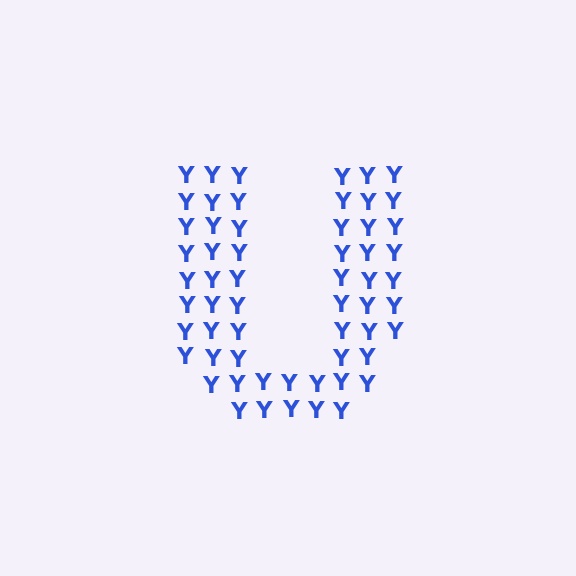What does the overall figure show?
The overall figure shows the letter U.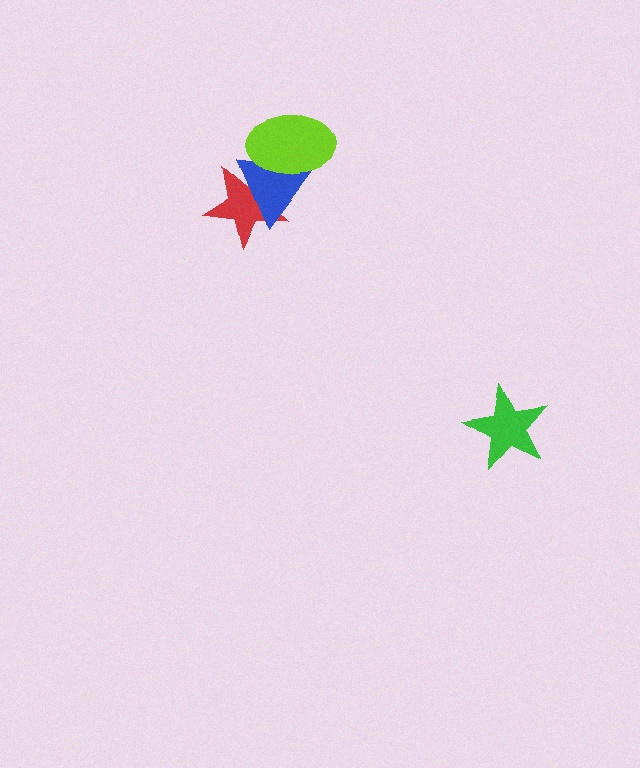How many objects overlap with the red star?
2 objects overlap with the red star.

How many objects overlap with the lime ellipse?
2 objects overlap with the lime ellipse.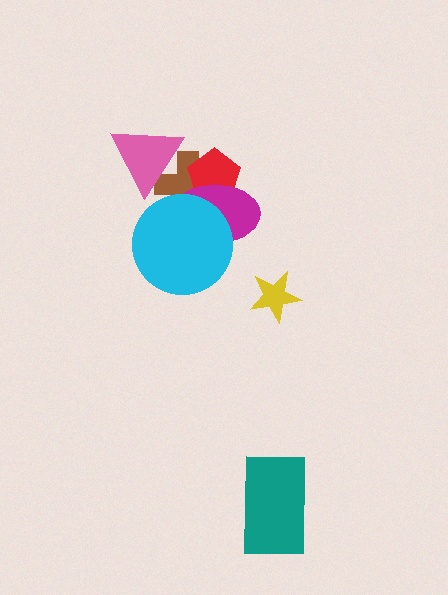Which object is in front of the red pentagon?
The magenta ellipse is in front of the red pentagon.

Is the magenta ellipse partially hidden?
Yes, it is partially covered by another shape.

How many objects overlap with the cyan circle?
2 objects overlap with the cyan circle.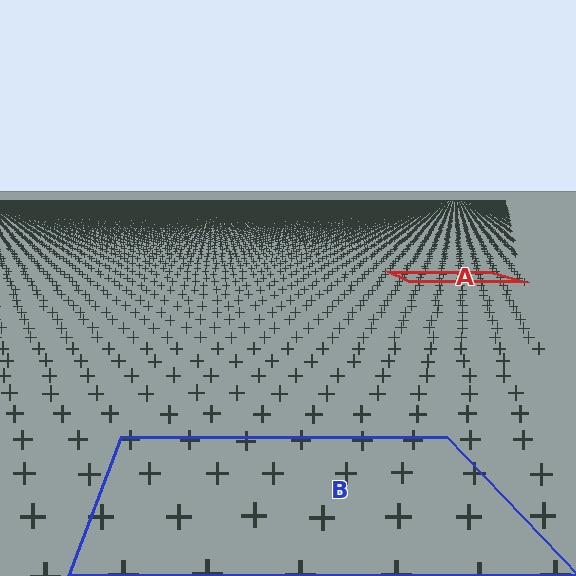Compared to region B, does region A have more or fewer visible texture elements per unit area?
Region A has more texture elements per unit area — they are packed more densely because it is farther away.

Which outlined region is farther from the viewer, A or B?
Region A is farther from the viewer — the texture elements inside it appear smaller and more densely packed.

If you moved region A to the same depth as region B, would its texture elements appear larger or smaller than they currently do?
They would appear larger. At a closer depth, the same texture elements are projected at a bigger on-screen size.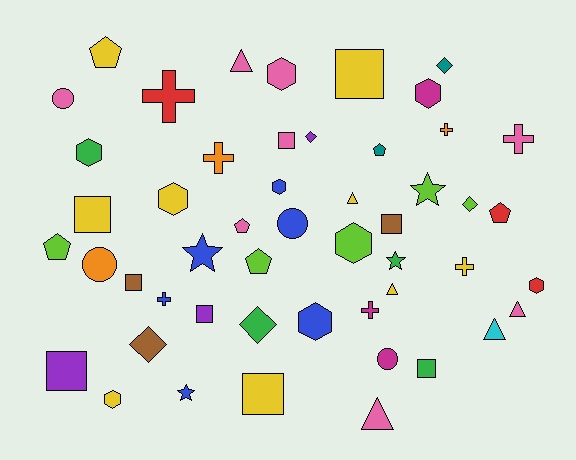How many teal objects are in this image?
There are 2 teal objects.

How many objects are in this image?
There are 50 objects.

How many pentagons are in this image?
There are 6 pentagons.